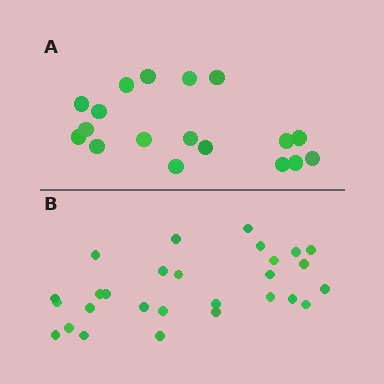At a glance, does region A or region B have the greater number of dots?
Region B (the bottom region) has more dots.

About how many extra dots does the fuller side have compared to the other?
Region B has roughly 10 or so more dots than region A.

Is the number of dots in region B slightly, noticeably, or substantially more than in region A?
Region B has substantially more. The ratio is roughly 1.6 to 1.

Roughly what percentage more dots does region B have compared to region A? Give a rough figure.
About 55% more.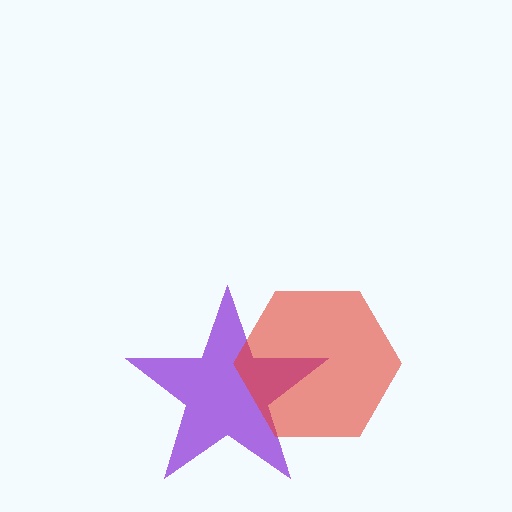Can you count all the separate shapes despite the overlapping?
Yes, there are 2 separate shapes.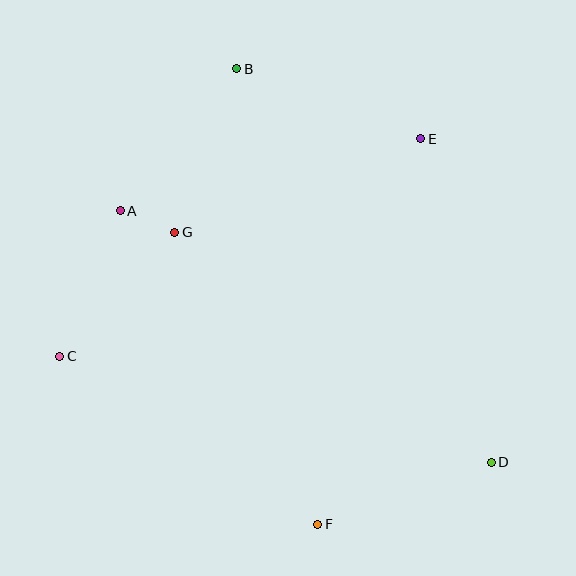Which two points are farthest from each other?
Points B and D are farthest from each other.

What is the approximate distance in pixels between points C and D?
The distance between C and D is approximately 444 pixels.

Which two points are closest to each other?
Points A and G are closest to each other.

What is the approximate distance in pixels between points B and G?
The distance between B and G is approximately 175 pixels.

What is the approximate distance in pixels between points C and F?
The distance between C and F is approximately 308 pixels.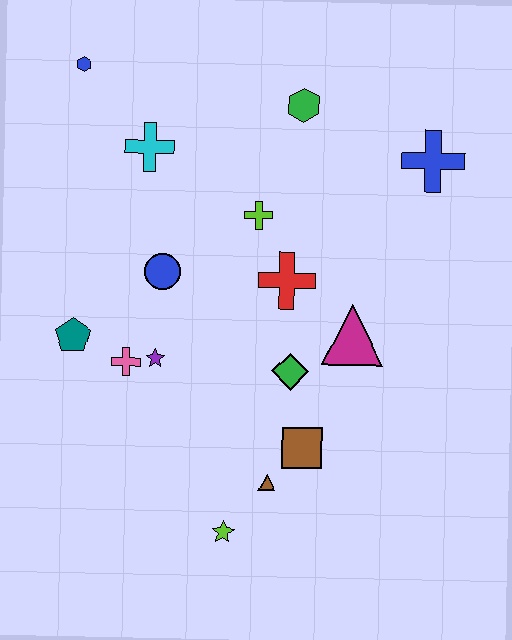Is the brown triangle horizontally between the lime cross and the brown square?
Yes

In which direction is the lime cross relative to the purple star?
The lime cross is above the purple star.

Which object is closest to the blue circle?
The purple star is closest to the blue circle.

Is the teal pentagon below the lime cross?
Yes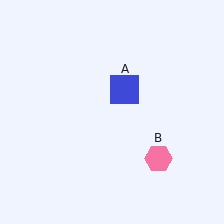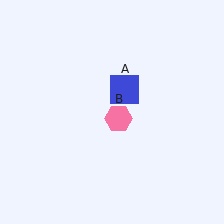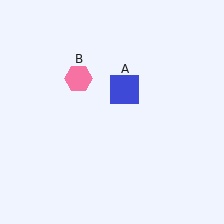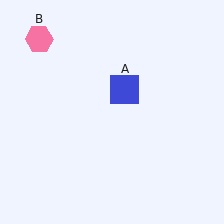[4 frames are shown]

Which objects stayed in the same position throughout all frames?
Blue square (object A) remained stationary.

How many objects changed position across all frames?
1 object changed position: pink hexagon (object B).